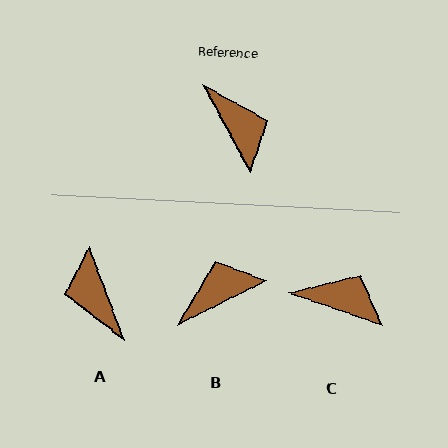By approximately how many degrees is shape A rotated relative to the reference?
Approximately 172 degrees counter-clockwise.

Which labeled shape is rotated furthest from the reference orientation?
A, about 172 degrees away.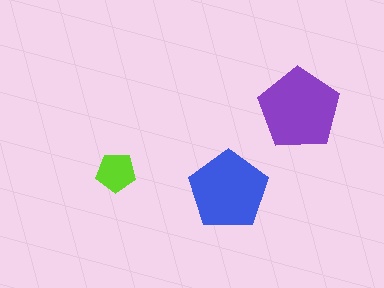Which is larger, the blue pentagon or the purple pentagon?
The purple one.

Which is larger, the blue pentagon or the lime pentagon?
The blue one.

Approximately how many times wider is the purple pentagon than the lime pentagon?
About 2 times wider.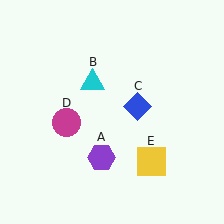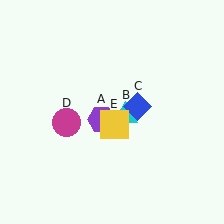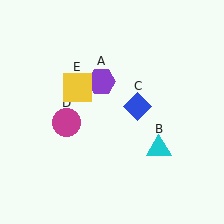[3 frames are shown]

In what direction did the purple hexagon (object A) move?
The purple hexagon (object A) moved up.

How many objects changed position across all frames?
3 objects changed position: purple hexagon (object A), cyan triangle (object B), yellow square (object E).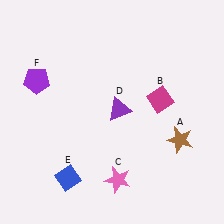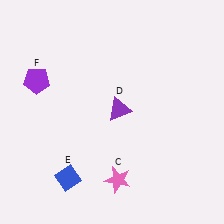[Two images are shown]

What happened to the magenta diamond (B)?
The magenta diamond (B) was removed in Image 2. It was in the top-right area of Image 1.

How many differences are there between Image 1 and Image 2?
There are 2 differences between the two images.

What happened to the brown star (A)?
The brown star (A) was removed in Image 2. It was in the bottom-right area of Image 1.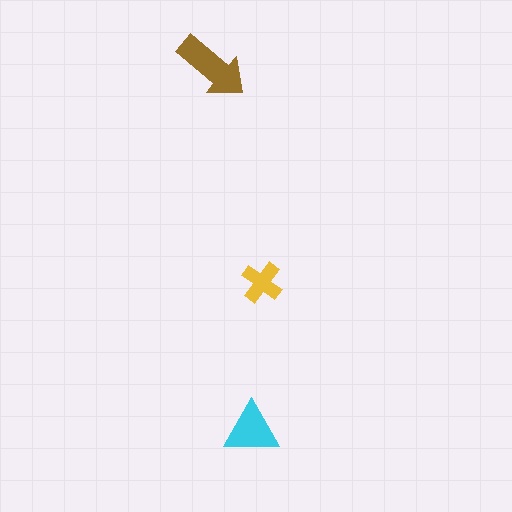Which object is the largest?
The brown arrow.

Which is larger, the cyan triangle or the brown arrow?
The brown arrow.